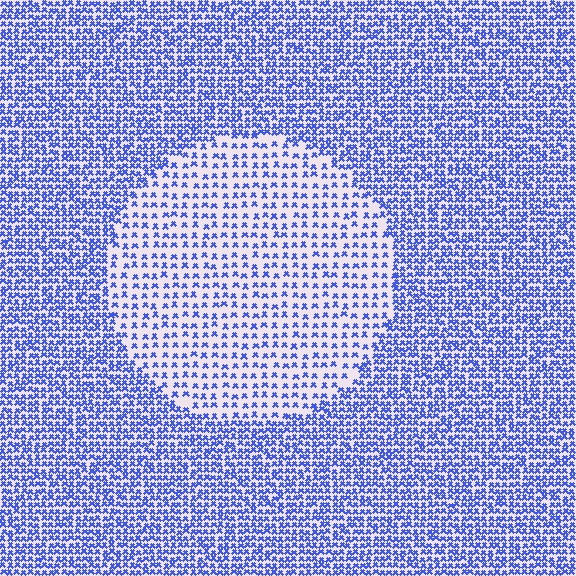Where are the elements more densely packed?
The elements are more densely packed outside the circle boundary.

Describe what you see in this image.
The image contains small blue elements arranged at two different densities. A circle-shaped region is visible where the elements are less densely packed than the surrounding area.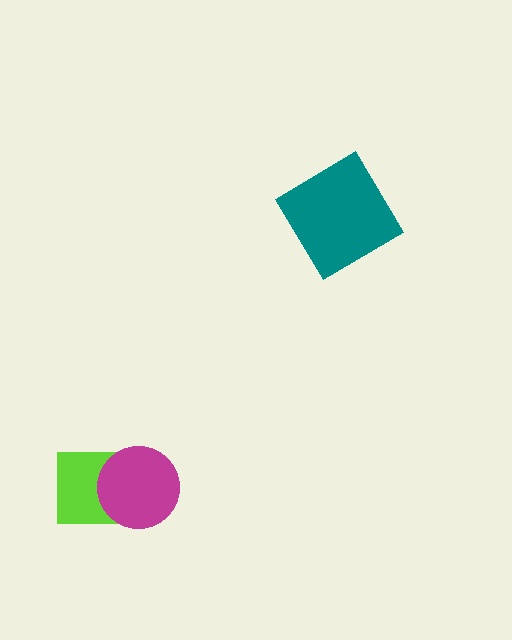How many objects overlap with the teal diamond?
0 objects overlap with the teal diamond.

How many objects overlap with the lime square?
1 object overlaps with the lime square.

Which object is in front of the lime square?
The magenta circle is in front of the lime square.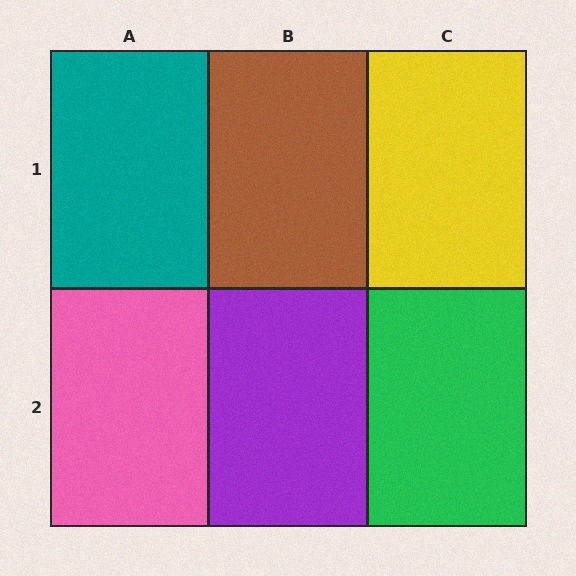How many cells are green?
1 cell is green.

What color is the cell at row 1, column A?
Teal.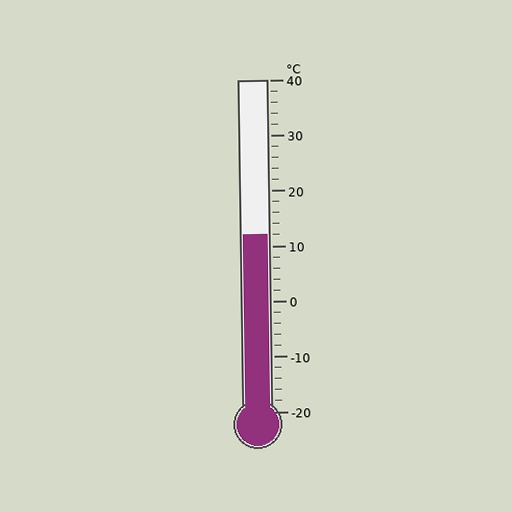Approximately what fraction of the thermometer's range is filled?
The thermometer is filled to approximately 55% of its range.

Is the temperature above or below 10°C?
The temperature is above 10°C.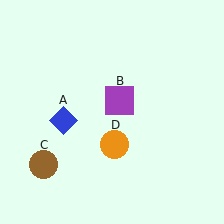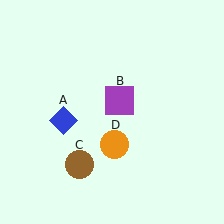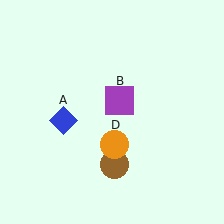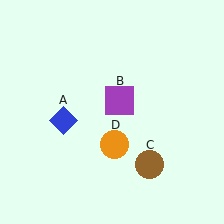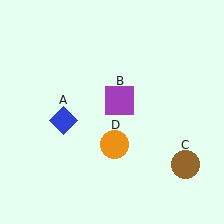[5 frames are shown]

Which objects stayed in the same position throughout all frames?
Blue diamond (object A) and purple square (object B) and orange circle (object D) remained stationary.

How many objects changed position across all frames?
1 object changed position: brown circle (object C).